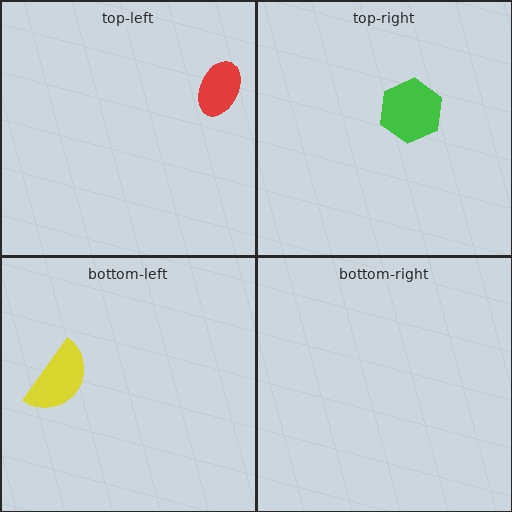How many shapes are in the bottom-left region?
1.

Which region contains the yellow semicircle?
The bottom-left region.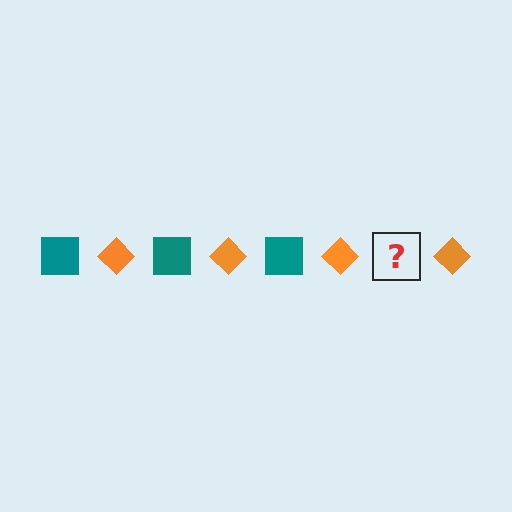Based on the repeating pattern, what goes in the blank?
The blank should be a teal square.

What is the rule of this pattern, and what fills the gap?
The rule is that the pattern alternates between teal square and orange diamond. The gap should be filled with a teal square.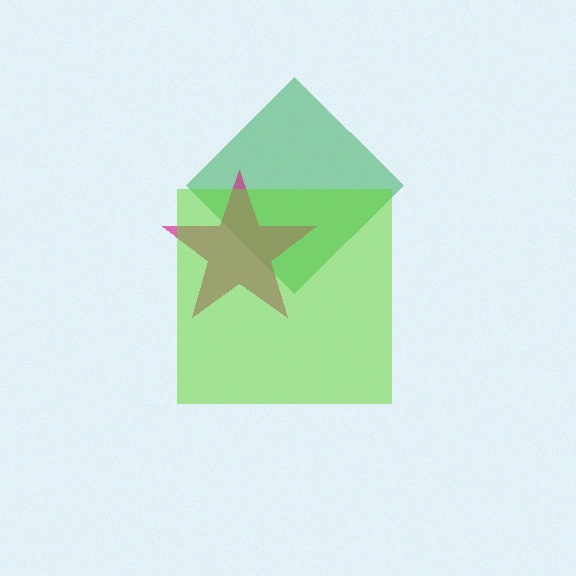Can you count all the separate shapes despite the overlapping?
Yes, there are 3 separate shapes.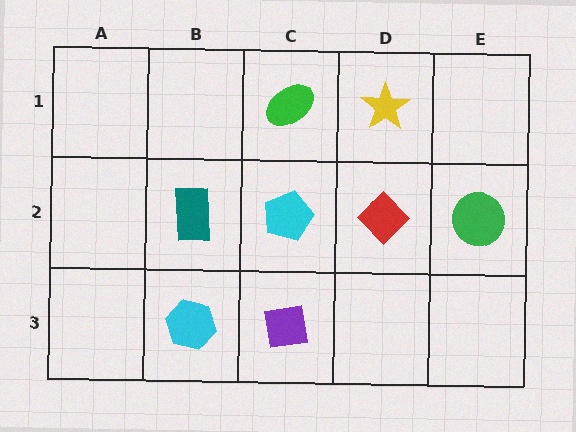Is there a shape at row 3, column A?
No, that cell is empty.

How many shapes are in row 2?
4 shapes.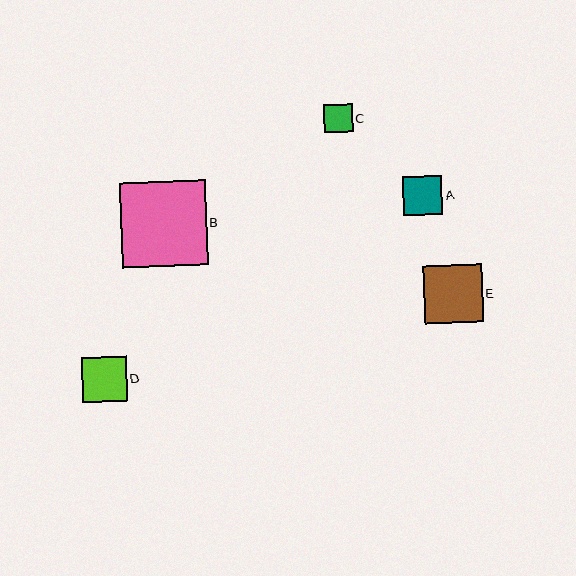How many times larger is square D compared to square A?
Square D is approximately 1.2 times the size of square A.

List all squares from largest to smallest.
From largest to smallest: B, E, D, A, C.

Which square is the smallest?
Square C is the smallest with a size of approximately 29 pixels.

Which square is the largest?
Square B is the largest with a size of approximately 86 pixels.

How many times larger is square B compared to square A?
Square B is approximately 2.2 times the size of square A.